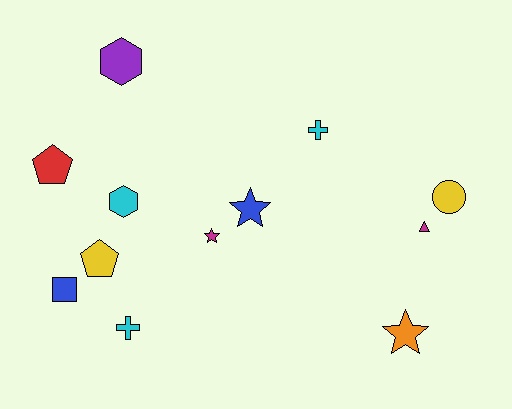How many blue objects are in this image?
There are 2 blue objects.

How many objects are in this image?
There are 12 objects.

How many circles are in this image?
There is 1 circle.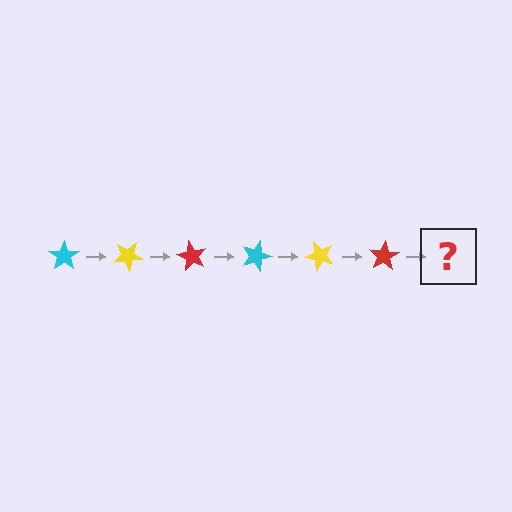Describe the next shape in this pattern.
It should be a cyan star, rotated 180 degrees from the start.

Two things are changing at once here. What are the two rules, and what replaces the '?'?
The two rules are that it rotates 30 degrees each step and the color cycles through cyan, yellow, and red. The '?' should be a cyan star, rotated 180 degrees from the start.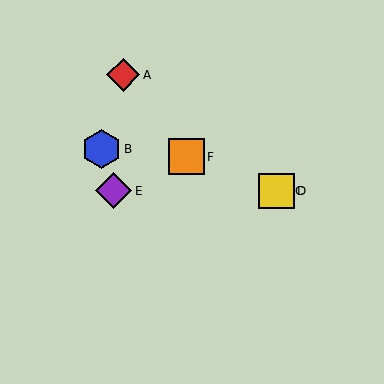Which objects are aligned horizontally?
Objects C, D, E are aligned horizontally.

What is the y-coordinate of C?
Object C is at y≈191.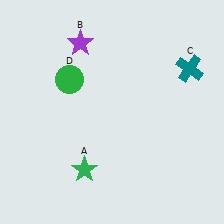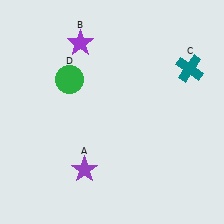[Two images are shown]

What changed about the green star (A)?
In Image 1, A is green. In Image 2, it changed to purple.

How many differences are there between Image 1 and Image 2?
There is 1 difference between the two images.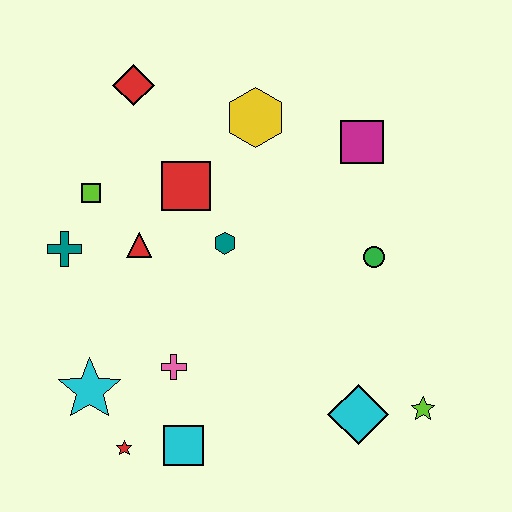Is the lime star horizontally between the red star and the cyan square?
No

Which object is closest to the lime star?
The cyan diamond is closest to the lime star.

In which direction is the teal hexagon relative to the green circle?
The teal hexagon is to the left of the green circle.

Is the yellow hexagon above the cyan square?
Yes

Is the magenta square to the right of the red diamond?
Yes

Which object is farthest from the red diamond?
The lime star is farthest from the red diamond.